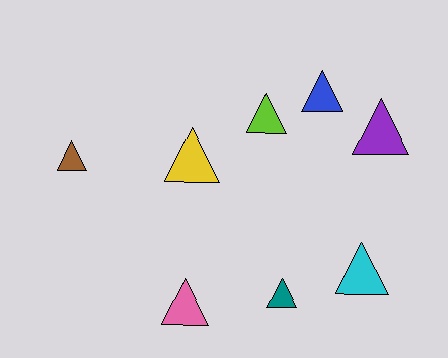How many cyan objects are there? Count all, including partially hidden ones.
There is 1 cyan object.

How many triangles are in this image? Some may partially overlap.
There are 8 triangles.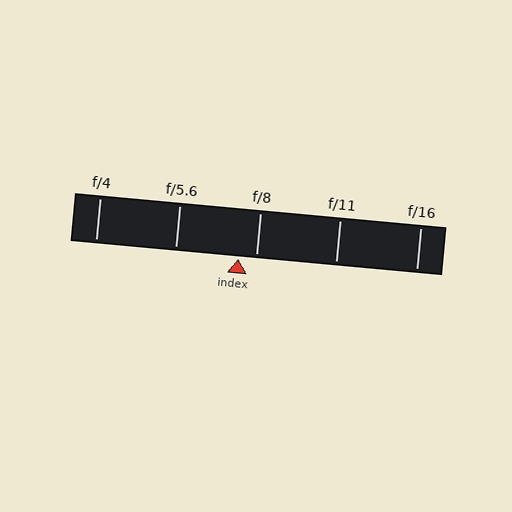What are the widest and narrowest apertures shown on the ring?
The widest aperture shown is f/4 and the narrowest is f/16.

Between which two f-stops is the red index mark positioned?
The index mark is between f/5.6 and f/8.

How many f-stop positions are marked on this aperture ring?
There are 5 f-stop positions marked.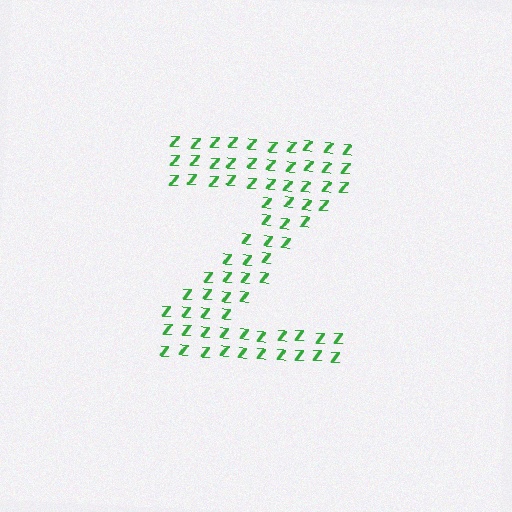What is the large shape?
The large shape is the letter Z.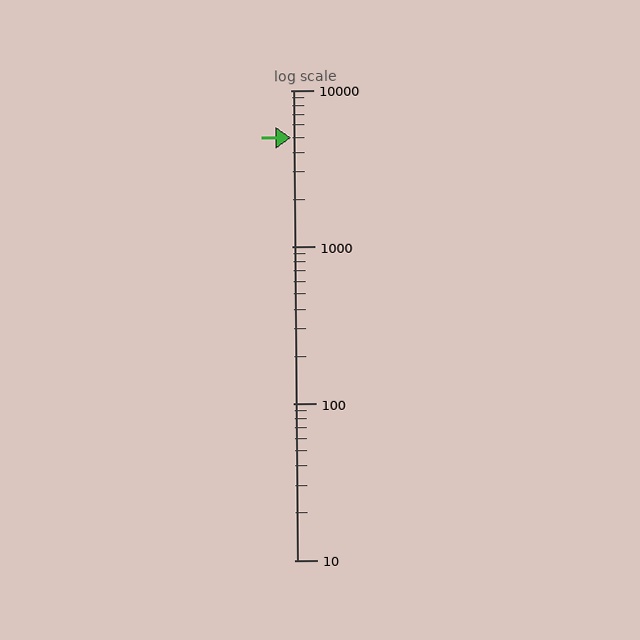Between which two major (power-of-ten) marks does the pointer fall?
The pointer is between 1000 and 10000.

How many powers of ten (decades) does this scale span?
The scale spans 3 decades, from 10 to 10000.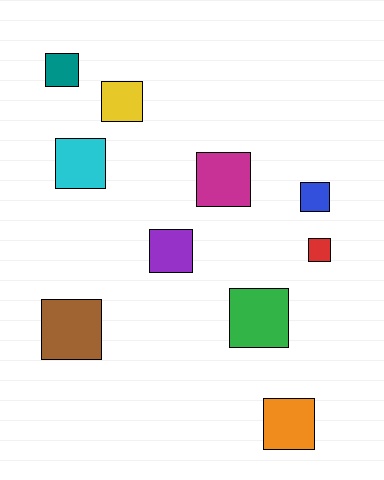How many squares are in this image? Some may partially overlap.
There are 10 squares.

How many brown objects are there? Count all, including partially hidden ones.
There is 1 brown object.